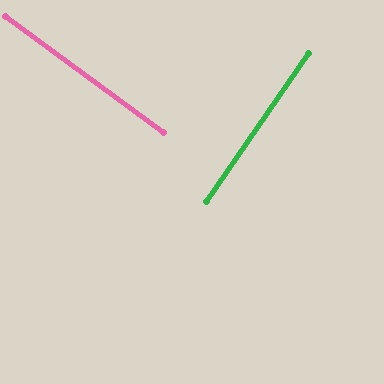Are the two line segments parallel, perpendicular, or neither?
Perpendicular — they meet at approximately 88°.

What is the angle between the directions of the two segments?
Approximately 88 degrees.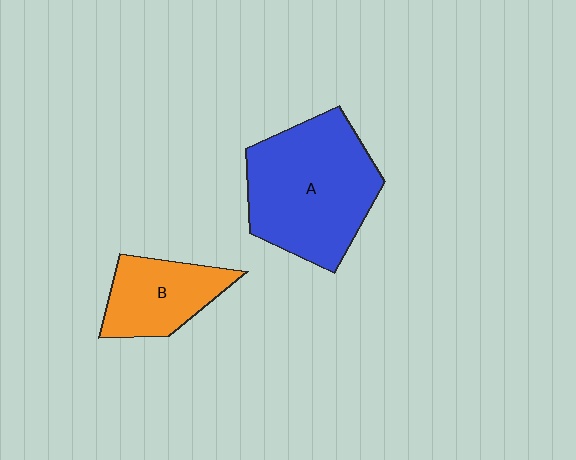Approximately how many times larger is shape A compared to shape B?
Approximately 2.0 times.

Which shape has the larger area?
Shape A (blue).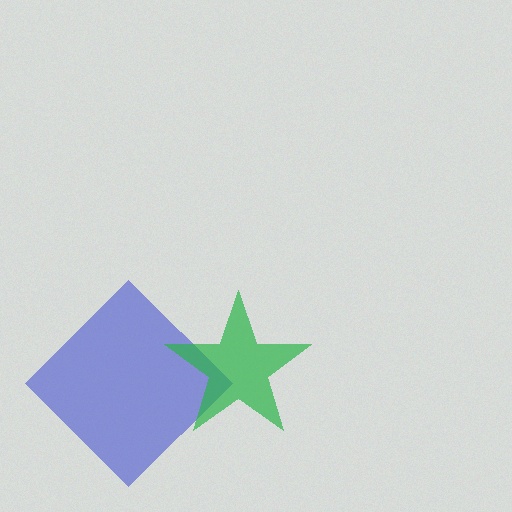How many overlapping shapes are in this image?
There are 2 overlapping shapes in the image.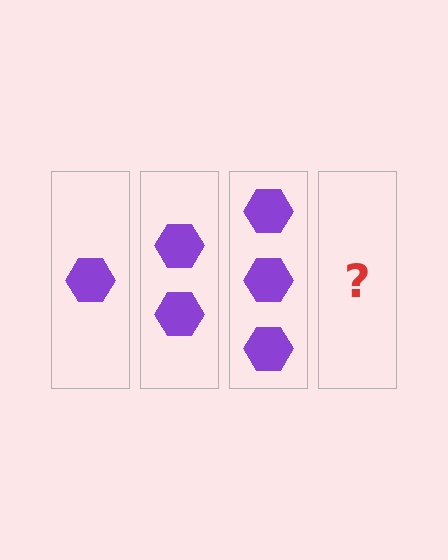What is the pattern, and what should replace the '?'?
The pattern is that each step adds one more hexagon. The '?' should be 4 hexagons.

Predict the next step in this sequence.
The next step is 4 hexagons.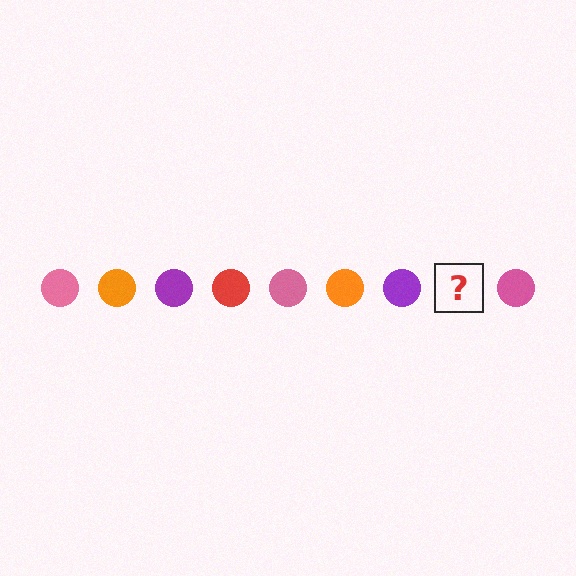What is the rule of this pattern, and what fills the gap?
The rule is that the pattern cycles through pink, orange, purple, red circles. The gap should be filled with a red circle.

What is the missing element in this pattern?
The missing element is a red circle.